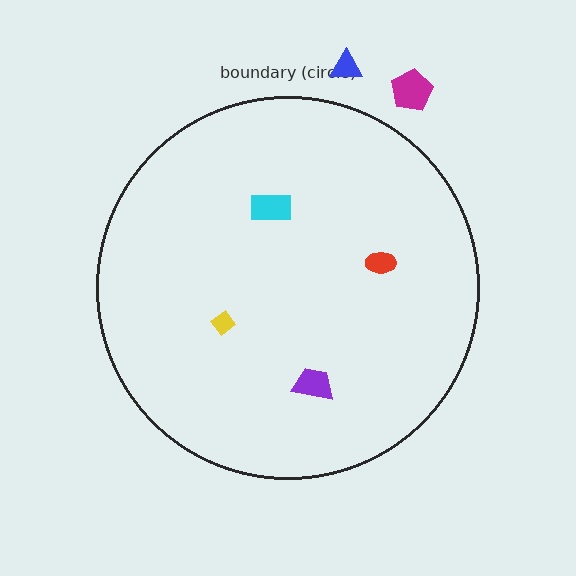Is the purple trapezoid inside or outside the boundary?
Inside.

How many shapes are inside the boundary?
4 inside, 2 outside.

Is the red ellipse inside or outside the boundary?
Inside.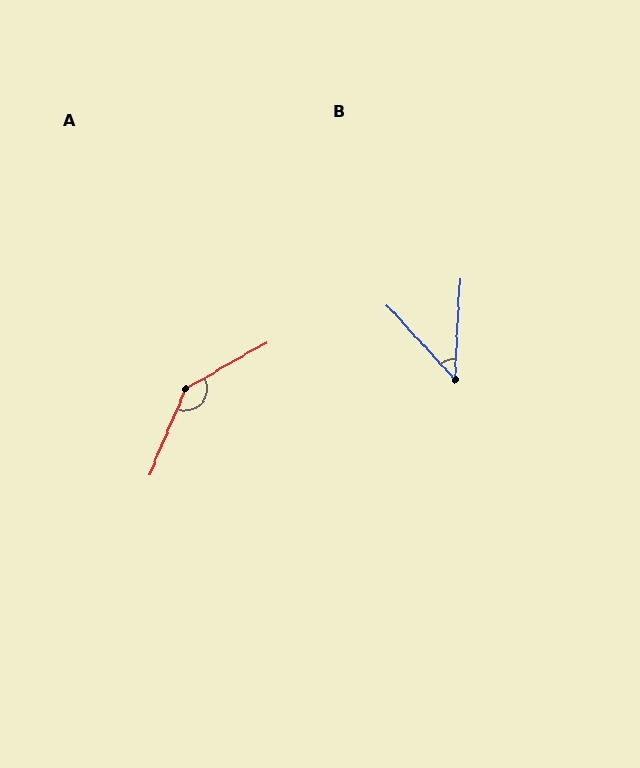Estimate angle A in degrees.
Approximately 142 degrees.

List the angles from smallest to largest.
B (46°), A (142°).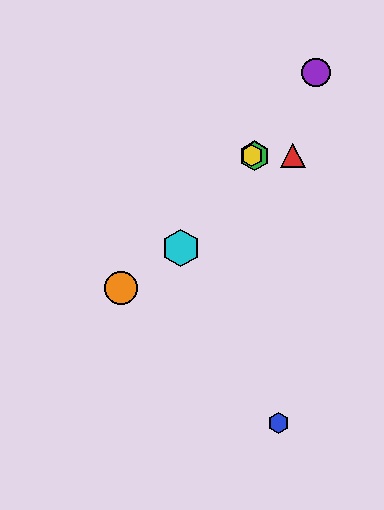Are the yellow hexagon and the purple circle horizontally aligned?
No, the yellow hexagon is at y≈156 and the purple circle is at y≈73.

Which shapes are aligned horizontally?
The red triangle, the green hexagon, the yellow hexagon are aligned horizontally.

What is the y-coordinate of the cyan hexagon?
The cyan hexagon is at y≈248.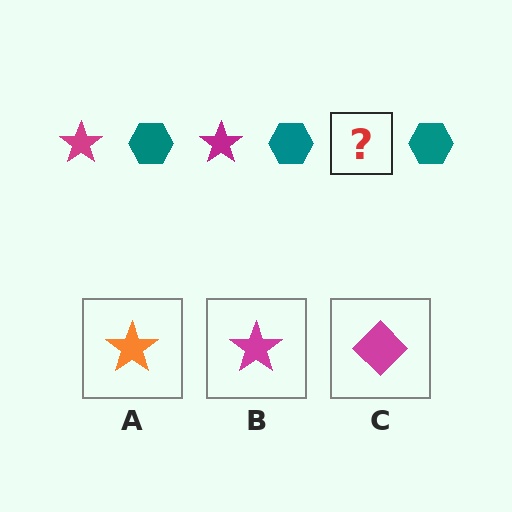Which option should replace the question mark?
Option B.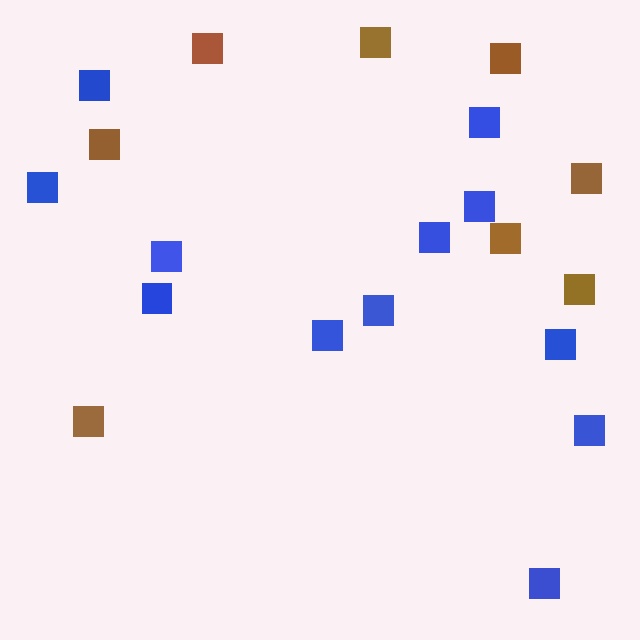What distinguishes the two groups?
There are 2 groups: one group of blue squares (12) and one group of brown squares (8).